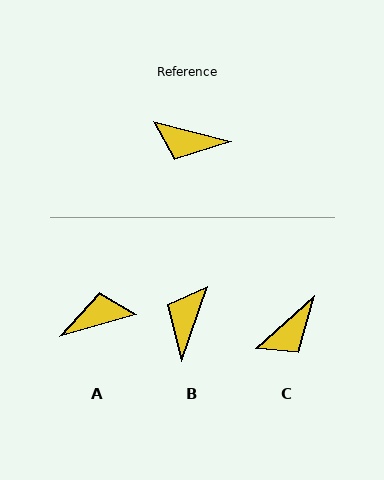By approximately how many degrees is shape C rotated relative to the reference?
Approximately 56 degrees counter-clockwise.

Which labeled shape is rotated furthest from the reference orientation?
A, about 150 degrees away.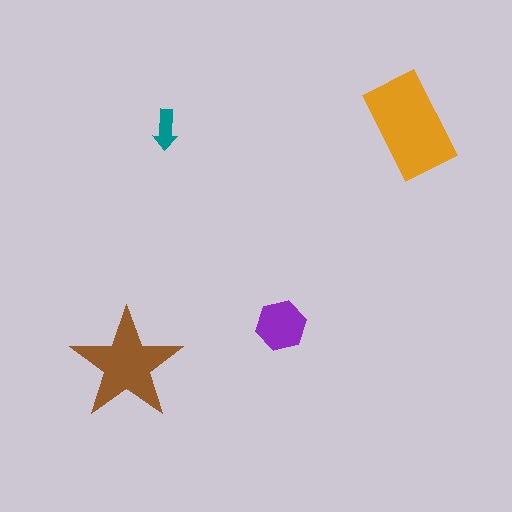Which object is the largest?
The orange rectangle.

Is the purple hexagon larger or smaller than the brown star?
Smaller.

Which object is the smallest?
The teal arrow.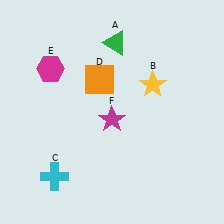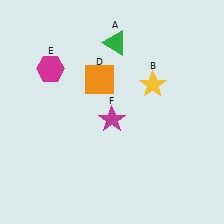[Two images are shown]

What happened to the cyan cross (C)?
The cyan cross (C) was removed in Image 2. It was in the bottom-left area of Image 1.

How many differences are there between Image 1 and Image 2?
There is 1 difference between the two images.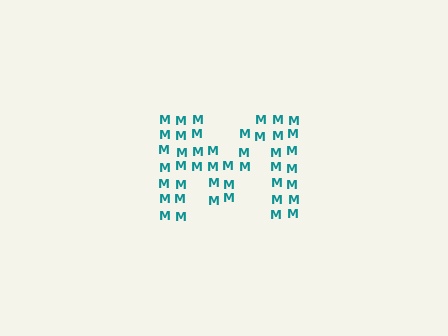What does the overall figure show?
The overall figure shows the letter M.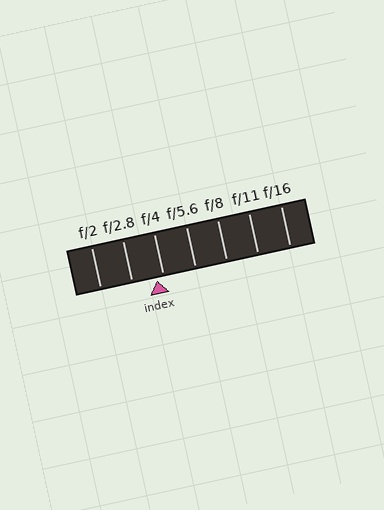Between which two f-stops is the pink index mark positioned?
The index mark is between f/2.8 and f/4.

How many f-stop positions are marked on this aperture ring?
There are 7 f-stop positions marked.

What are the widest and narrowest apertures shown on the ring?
The widest aperture shown is f/2 and the narrowest is f/16.